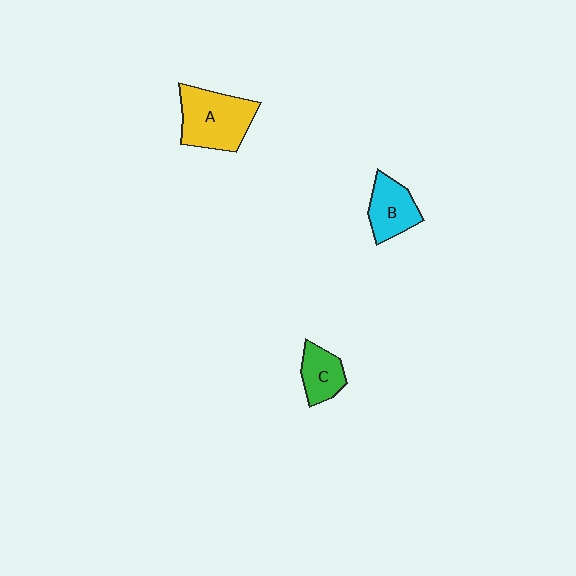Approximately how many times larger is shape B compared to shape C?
Approximately 1.2 times.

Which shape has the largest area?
Shape A (yellow).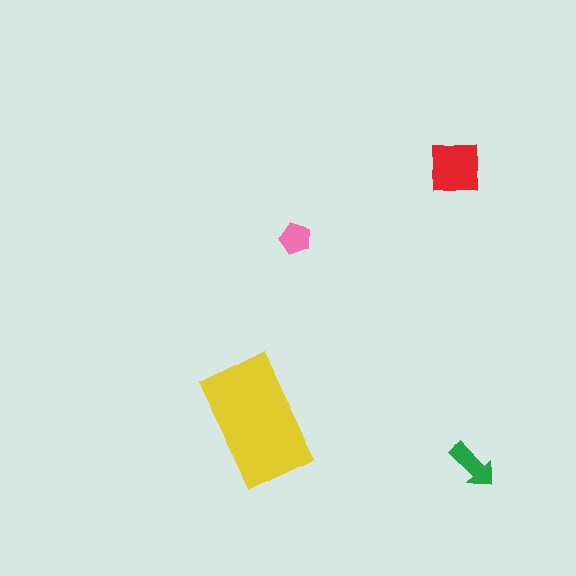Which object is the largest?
The yellow rectangle.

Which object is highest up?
The red square is topmost.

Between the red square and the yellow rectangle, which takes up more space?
The yellow rectangle.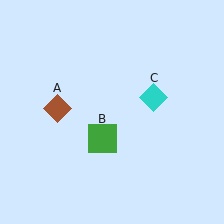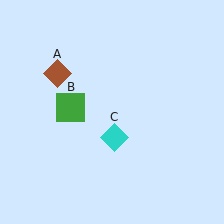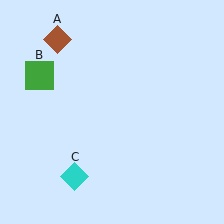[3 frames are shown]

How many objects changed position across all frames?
3 objects changed position: brown diamond (object A), green square (object B), cyan diamond (object C).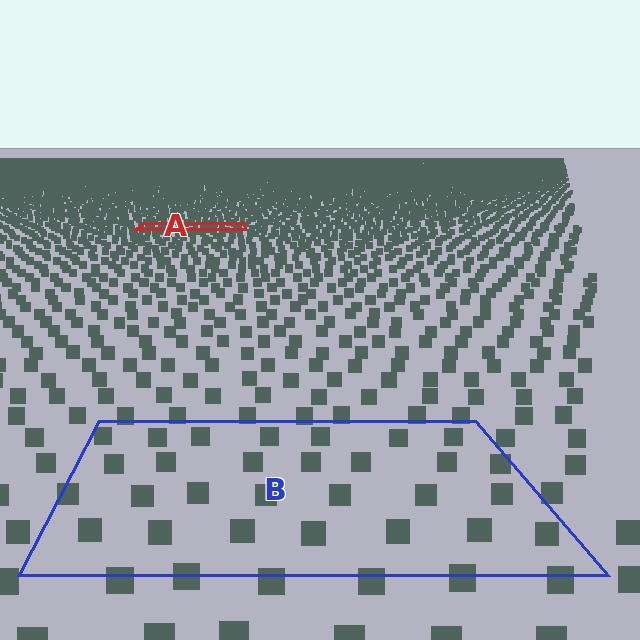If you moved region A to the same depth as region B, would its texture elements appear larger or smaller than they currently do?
They would appear larger. At a closer depth, the same texture elements are projected at a bigger on-screen size.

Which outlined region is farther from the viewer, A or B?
Region A is farther from the viewer — the texture elements inside it appear smaller and more densely packed.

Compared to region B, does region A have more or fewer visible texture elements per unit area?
Region A has more texture elements per unit area — they are packed more densely because it is farther away.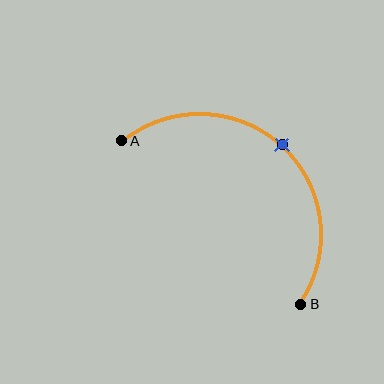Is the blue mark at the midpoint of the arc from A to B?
Yes. The blue mark lies on the arc at equal arc-length from both A and B — it is the arc midpoint.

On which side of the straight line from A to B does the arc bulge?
The arc bulges above and to the right of the straight line connecting A and B.